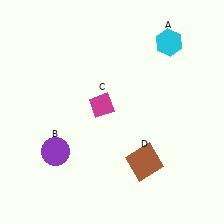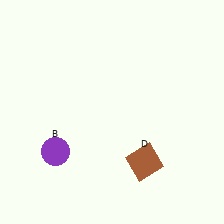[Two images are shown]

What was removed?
The magenta diamond (C), the cyan hexagon (A) were removed in Image 2.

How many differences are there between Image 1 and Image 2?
There are 2 differences between the two images.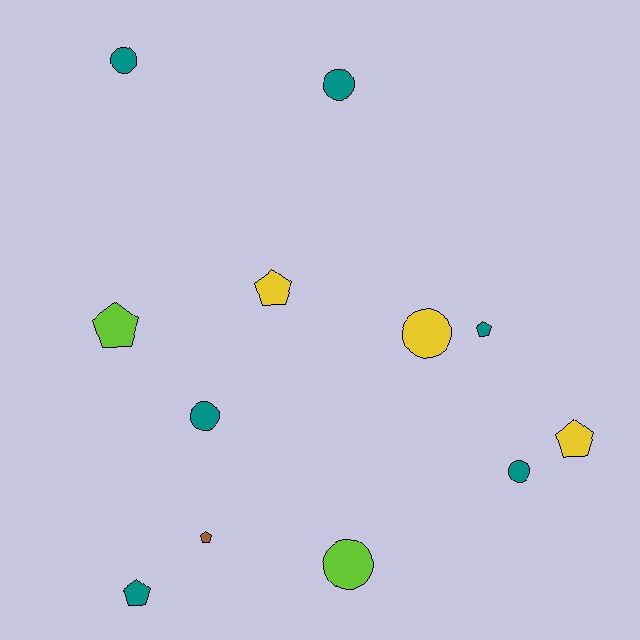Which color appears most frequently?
Teal, with 6 objects.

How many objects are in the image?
There are 12 objects.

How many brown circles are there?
There are no brown circles.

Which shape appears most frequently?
Circle, with 6 objects.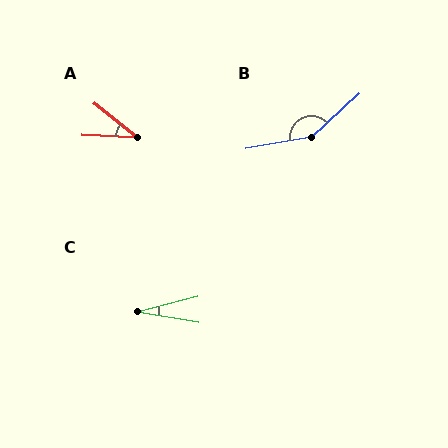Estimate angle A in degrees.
Approximately 36 degrees.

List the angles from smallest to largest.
C (24°), A (36°), B (147°).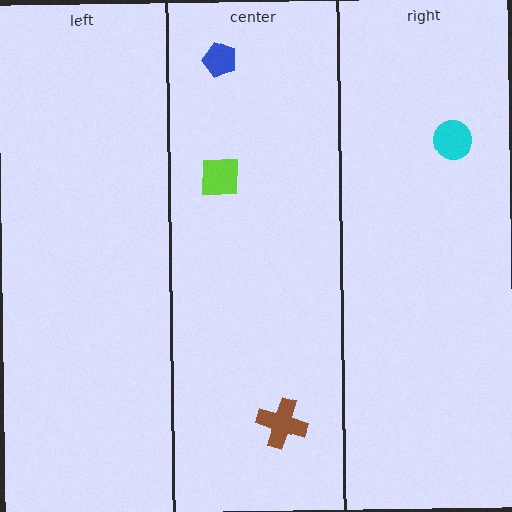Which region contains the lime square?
The center region.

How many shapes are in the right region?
1.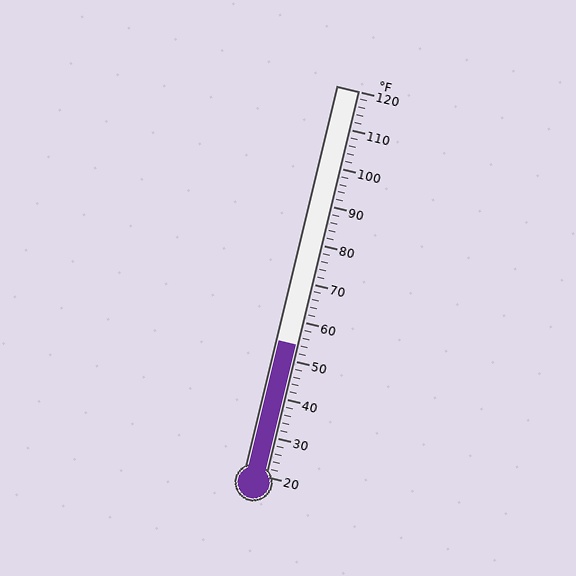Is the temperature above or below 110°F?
The temperature is below 110°F.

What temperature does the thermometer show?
The thermometer shows approximately 54°F.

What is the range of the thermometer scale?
The thermometer scale ranges from 20°F to 120°F.